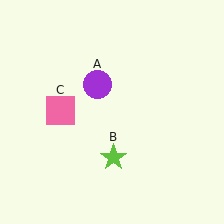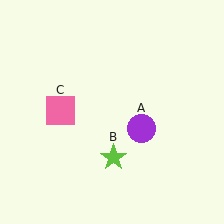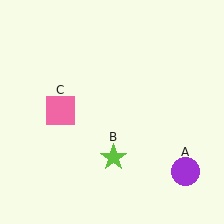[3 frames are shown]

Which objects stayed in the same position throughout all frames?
Lime star (object B) and pink square (object C) remained stationary.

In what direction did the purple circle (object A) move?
The purple circle (object A) moved down and to the right.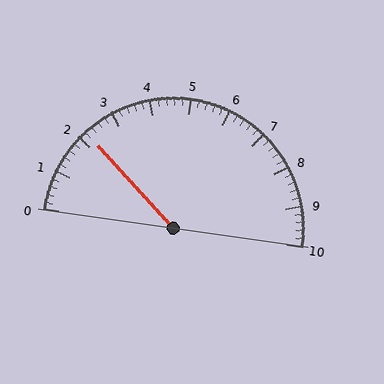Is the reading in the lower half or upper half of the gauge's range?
The reading is in the lower half of the range (0 to 10).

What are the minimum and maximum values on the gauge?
The gauge ranges from 0 to 10.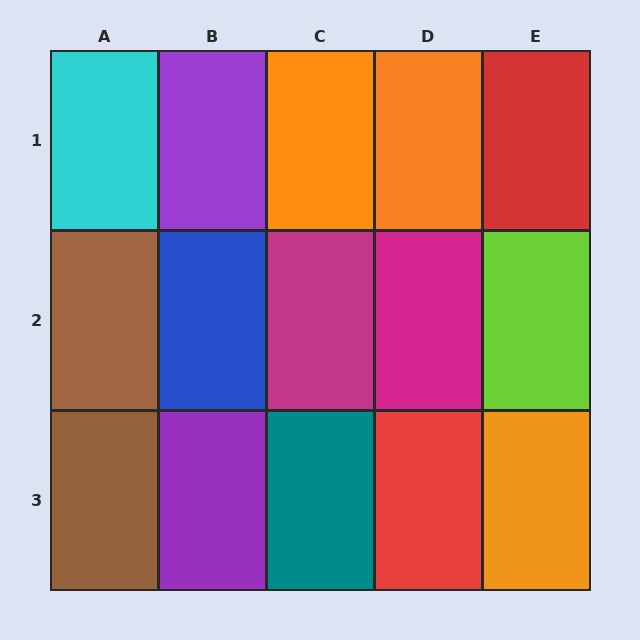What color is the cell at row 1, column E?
Red.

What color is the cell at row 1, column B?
Purple.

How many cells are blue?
1 cell is blue.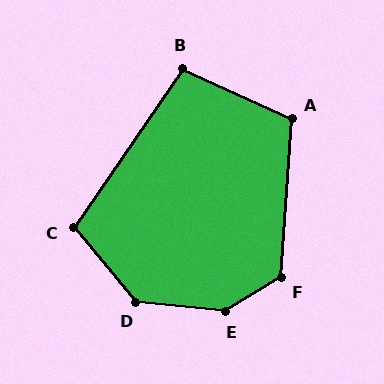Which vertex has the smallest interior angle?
B, at approximately 100 degrees.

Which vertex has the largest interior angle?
E, at approximately 143 degrees.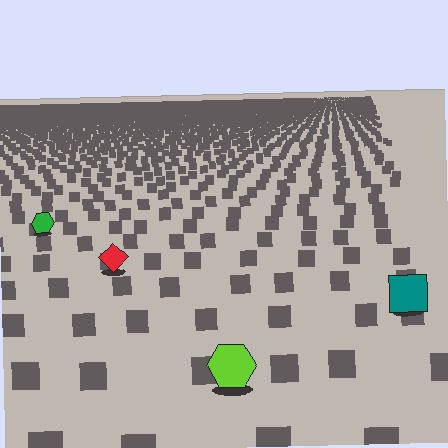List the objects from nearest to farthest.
From nearest to farthest: the lime hexagon, the teal square, the red diamond, the green hexagon.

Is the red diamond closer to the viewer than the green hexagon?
Yes. The red diamond is closer — you can tell from the texture gradient: the ground texture is coarser near it.